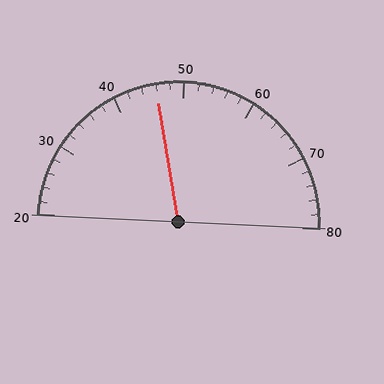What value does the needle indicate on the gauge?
The needle indicates approximately 46.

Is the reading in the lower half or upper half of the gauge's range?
The reading is in the lower half of the range (20 to 80).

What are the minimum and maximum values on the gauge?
The gauge ranges from 20 to 80.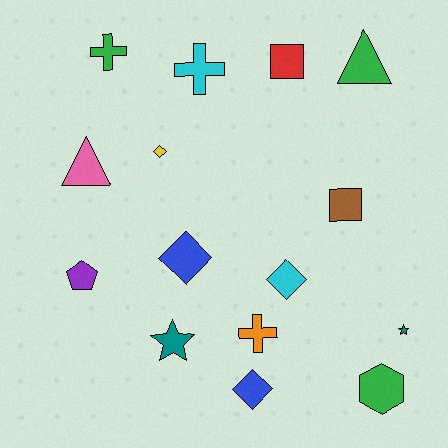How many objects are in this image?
There are 15 objects.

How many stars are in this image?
There are 2 stars.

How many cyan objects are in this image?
There are 2 cyan objects.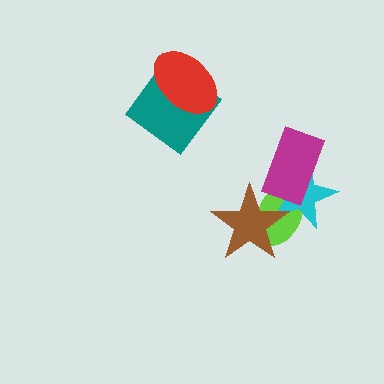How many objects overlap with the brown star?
2 objects overlap with the brown star.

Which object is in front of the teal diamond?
The red ellipse is in front of the teal diamond.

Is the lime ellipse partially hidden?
Yes, it is partially covered by another shape.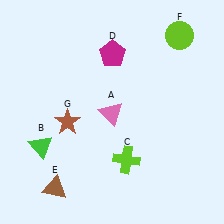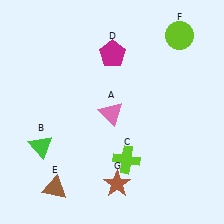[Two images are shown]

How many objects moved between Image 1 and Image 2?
1 object moved between the two images.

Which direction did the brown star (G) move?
The brown star (G) moved down.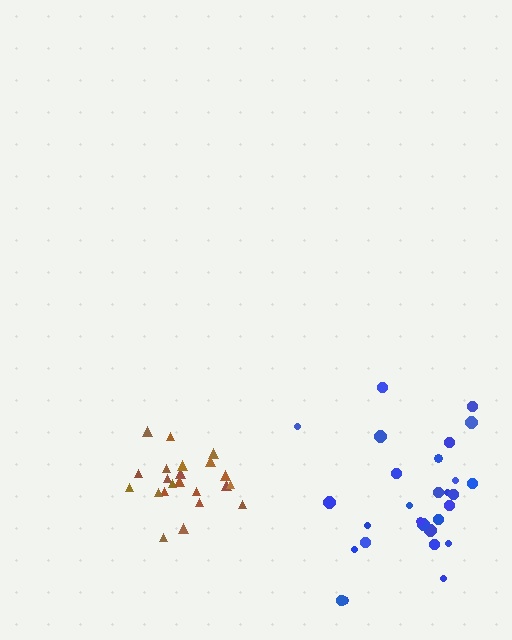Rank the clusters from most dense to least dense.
brown, blue.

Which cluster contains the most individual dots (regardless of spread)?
Blue (28).